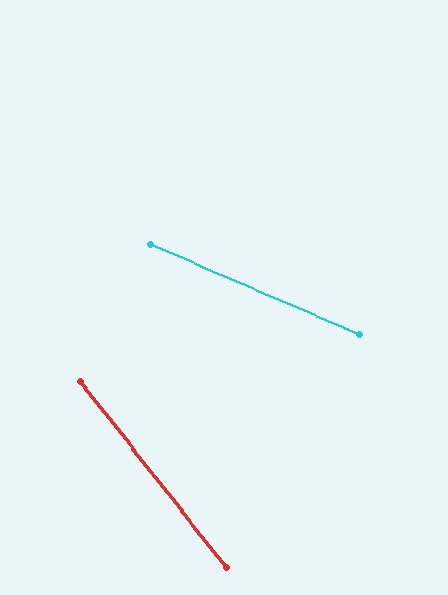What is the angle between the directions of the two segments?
Approximately 29 degrees.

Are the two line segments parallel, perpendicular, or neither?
Neither parallel nor perpendicular — they differ by about 29°.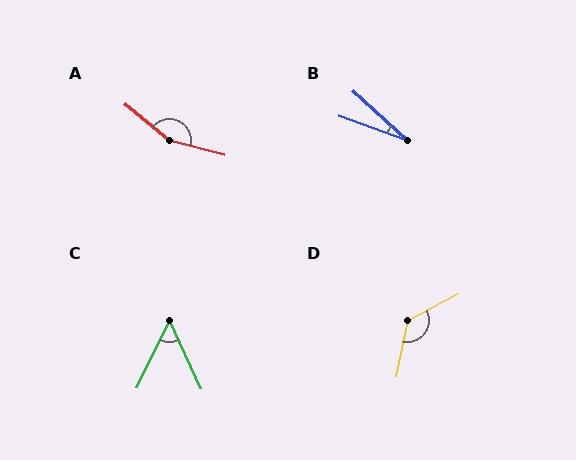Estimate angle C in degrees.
Approximately 51 degrees.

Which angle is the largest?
A, at approximately 156 degrees.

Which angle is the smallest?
B, at approximately 23 degrees.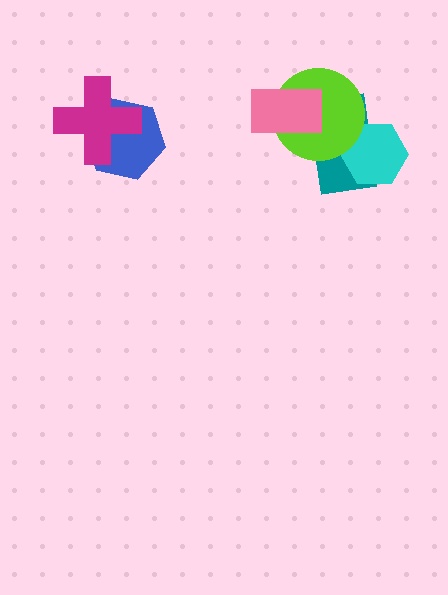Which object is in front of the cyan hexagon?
The lime circle is in front of the cyan hexagon.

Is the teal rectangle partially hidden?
Yes, it is partially covered by another shape.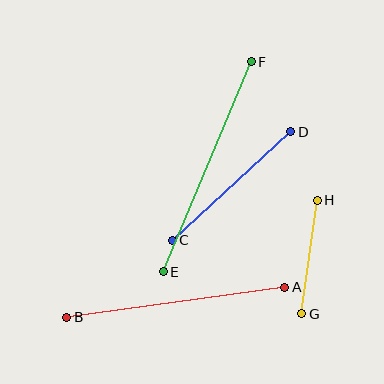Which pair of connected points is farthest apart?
Points E and F are farthest apart.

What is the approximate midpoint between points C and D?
The midpoint is at approximately (232, 186) pixels.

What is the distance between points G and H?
The distance is approximately 115 pixels.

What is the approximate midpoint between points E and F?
The midpoint is at approximately (207, 167) pixels.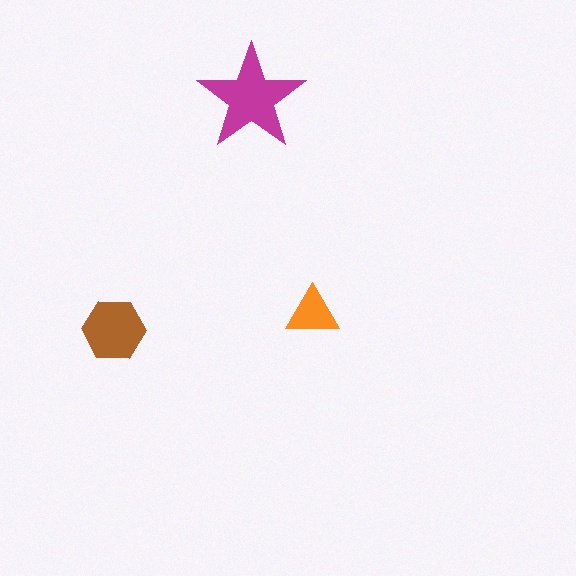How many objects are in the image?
There are 3 objects in the image.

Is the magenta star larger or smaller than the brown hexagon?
Larger.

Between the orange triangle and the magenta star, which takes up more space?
The magenta star.